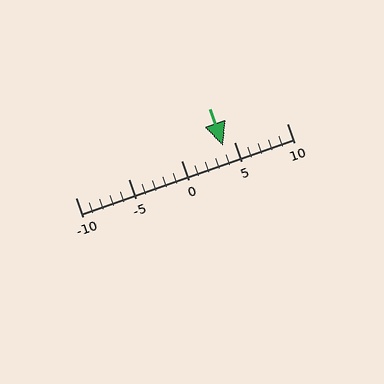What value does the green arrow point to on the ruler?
The green arrow points to approximately 4.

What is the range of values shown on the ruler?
The ruler shows values from -10 to 10.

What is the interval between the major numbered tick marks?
The major tick marks are spaced 5 units apart.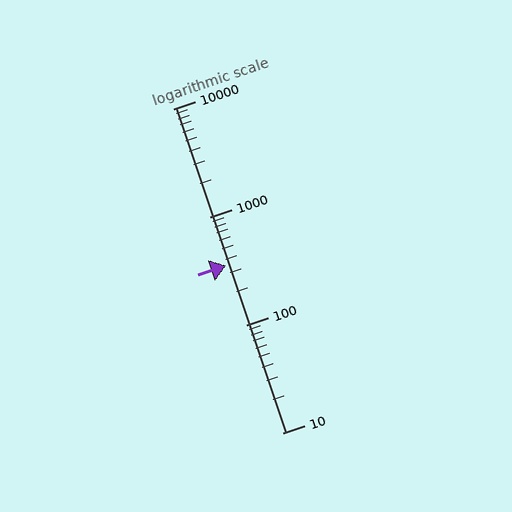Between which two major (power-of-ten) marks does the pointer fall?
The pointer is between 100 and 1000.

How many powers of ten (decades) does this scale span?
The scale spans 3 decades, from 10 to 10000.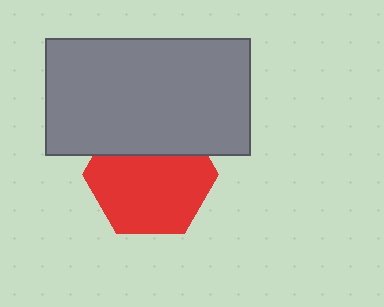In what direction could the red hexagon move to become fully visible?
The red hexagon could move down. That would shift it out from behind the gray rectangle entirely.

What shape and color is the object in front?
The object in front is a gray rectangle.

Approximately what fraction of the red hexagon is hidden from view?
Roughly 30% of the red hexagon is hidden behind the gray rectangle.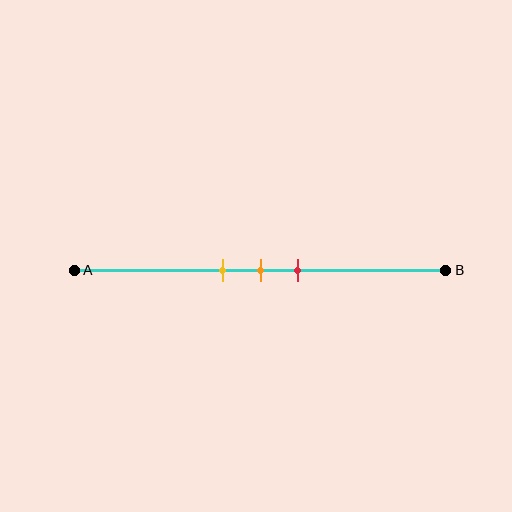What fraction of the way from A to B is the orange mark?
The orange mark is approximately 50% (0.5) of the way from A to B.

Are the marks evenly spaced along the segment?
Yes, the marks are approximately evenly spaced.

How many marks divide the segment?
There are 3 marks dividing the segment.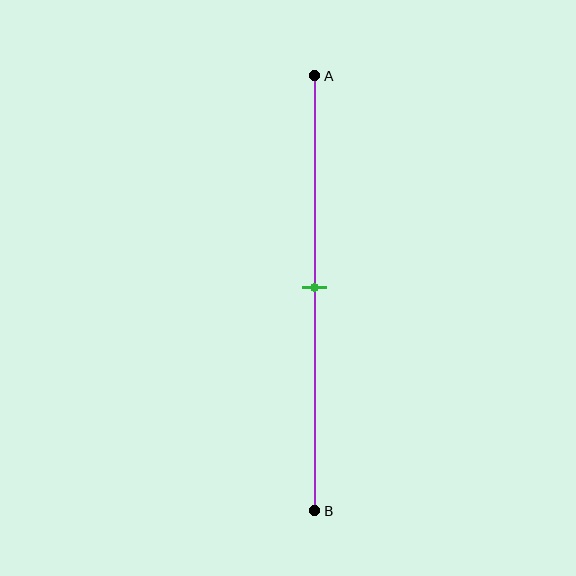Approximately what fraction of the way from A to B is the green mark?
The green mark is approximately 50% of the way from A to B.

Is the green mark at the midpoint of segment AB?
Yes, the mark is approximately at the midpoint.